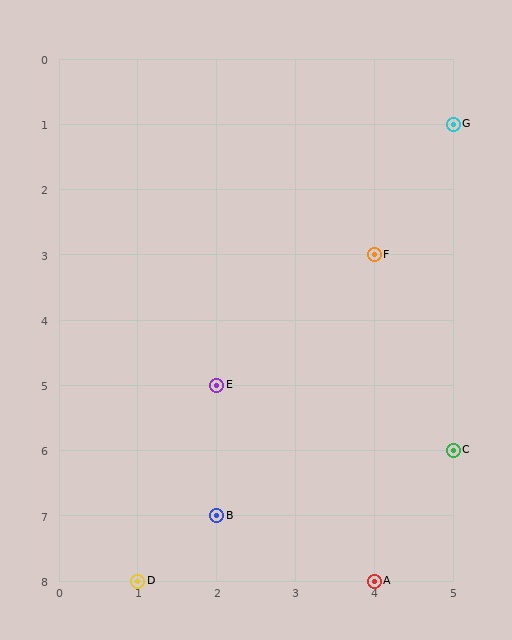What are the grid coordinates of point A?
Point A is at grid coordinates (4, 8).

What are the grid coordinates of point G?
Point G is at grid coordinates (5, 1).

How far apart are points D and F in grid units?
Points D and F are 3 columns and 5 rows apart (about 5.8 grid units diagonally).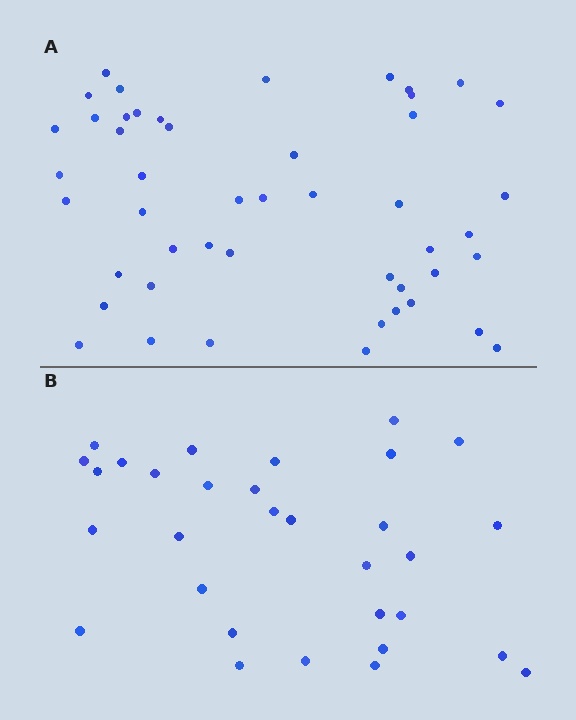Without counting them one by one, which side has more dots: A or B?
Region A (the top region) has more dots.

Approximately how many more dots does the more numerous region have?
Region A has approximately 15 more dots than region B.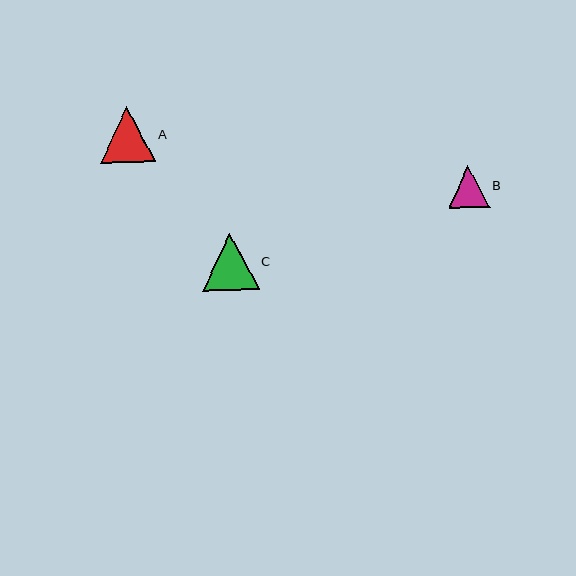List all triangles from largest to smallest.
From largest to smallest: C, A, B.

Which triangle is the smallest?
Triangle B is the smallest with a size of approximately 41 pixels.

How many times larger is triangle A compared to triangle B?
Triangle A is approximately 1.3 times the size of triangle B.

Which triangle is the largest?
Triangle C is the largest with a size of approximately 56 pixels.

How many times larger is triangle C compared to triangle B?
Triangle C is approximately 1.4 times the size of triangle B.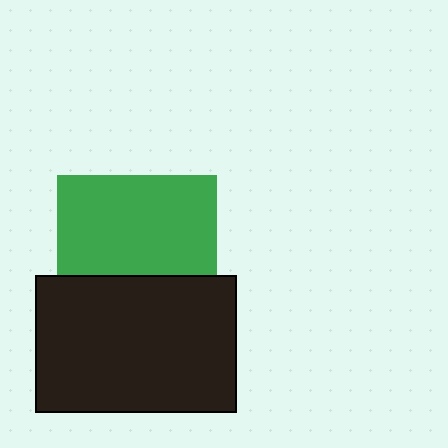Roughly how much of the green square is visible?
About half of it is visible (roughly 62%).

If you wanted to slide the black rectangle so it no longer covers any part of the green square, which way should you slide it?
Slide it down — that is the most direct way to separate the two shapes.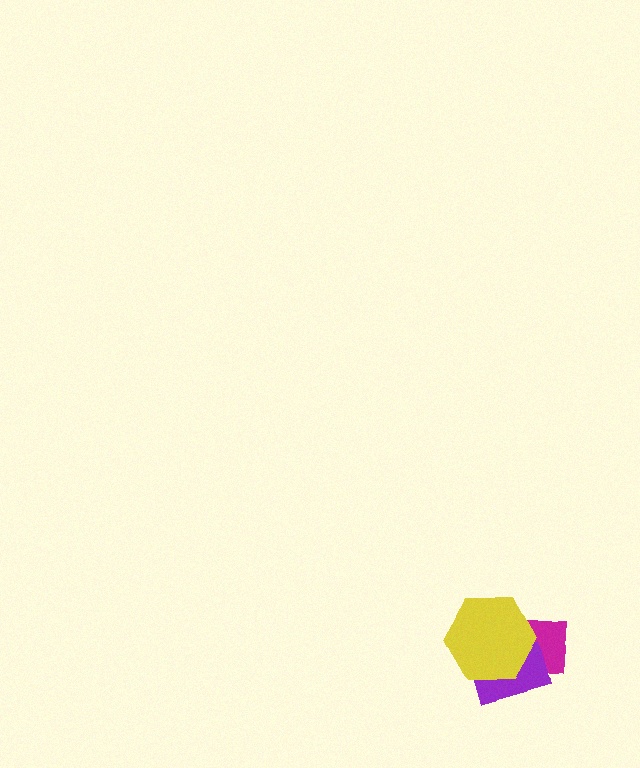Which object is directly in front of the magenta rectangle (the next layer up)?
The purple rectangle is directly in front of the magenta rectangle.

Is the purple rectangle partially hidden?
Yes, it is partially covered by another shape.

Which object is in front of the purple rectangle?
The yellow hexagon is in front of the purple rectangle.